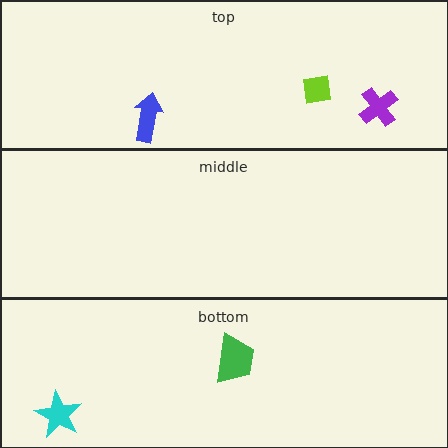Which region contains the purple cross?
The top region.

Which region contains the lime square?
The top region.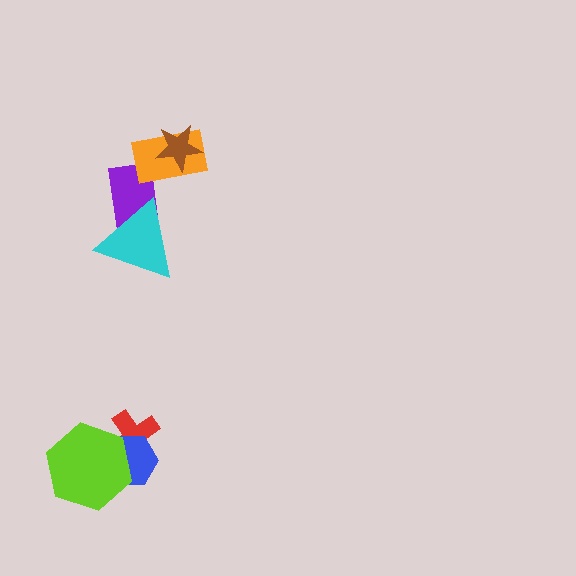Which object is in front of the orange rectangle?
The brown star is in front of the orange rectangle.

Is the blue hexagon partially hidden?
Yes, it is partially covered by another shape.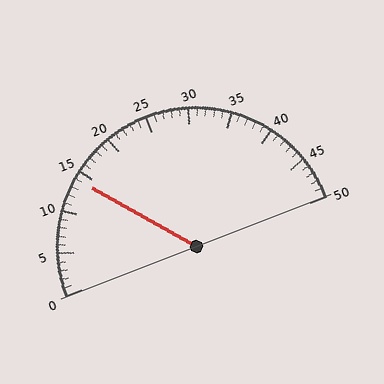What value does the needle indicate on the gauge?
The needle indicates approximately 14.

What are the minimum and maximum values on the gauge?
The gauge ranges from 0 to 50.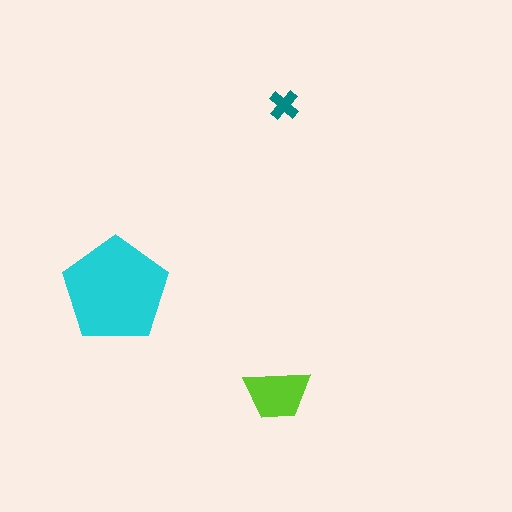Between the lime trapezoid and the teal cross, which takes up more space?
The lime trapezoid.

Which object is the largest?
The cyan pentagon.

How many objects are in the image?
There are 3 objects in the image.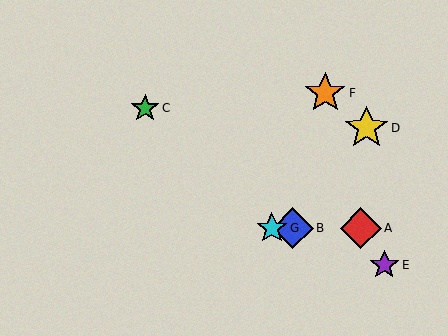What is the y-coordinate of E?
Object E is at y≈265.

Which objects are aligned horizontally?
Objects A, B, G are aligned horizontally.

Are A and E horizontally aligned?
No, A is at y≈228 and E is at y≈265.